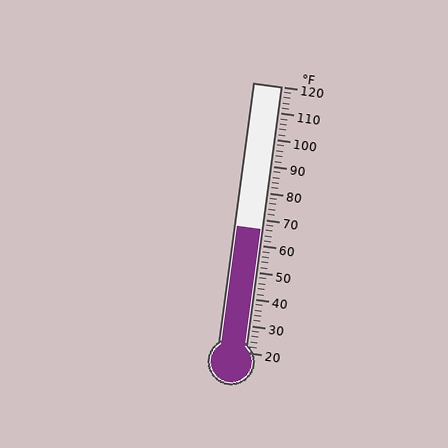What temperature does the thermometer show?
The thermometer shows approximately 66°F.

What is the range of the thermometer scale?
The thermometer scale ranges from 20°F to 120°F.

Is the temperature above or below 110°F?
The temperature is below 110°F.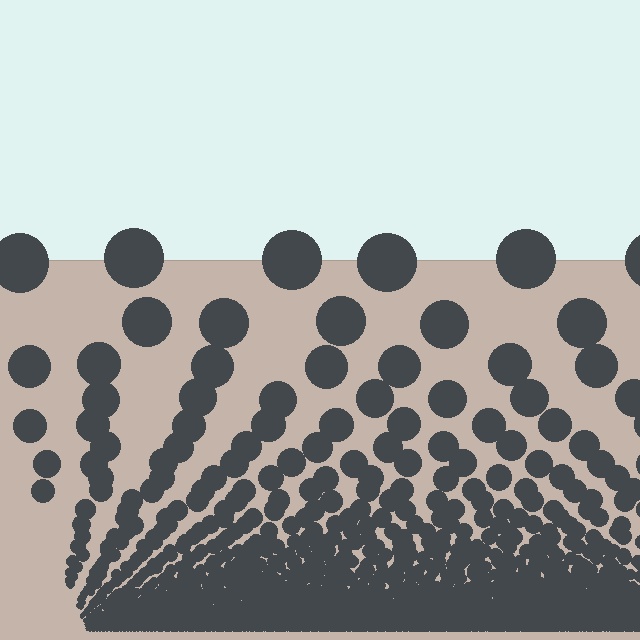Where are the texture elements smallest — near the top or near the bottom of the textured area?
Near the bottom.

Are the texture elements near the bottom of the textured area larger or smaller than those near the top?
Smaller. The gradient is inverted — elements near the bottom are smaller and denser.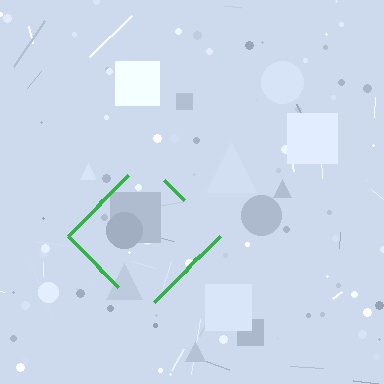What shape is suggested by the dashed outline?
The dashed outline suggests a diamond.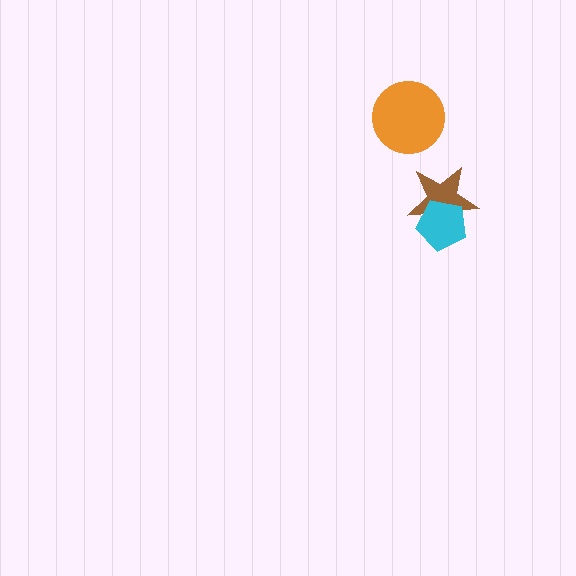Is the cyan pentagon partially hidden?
No, no other shape covers it.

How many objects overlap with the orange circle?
0 objects overlap with the orange circle.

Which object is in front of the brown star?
The cyan pentagon is in front of the brown star.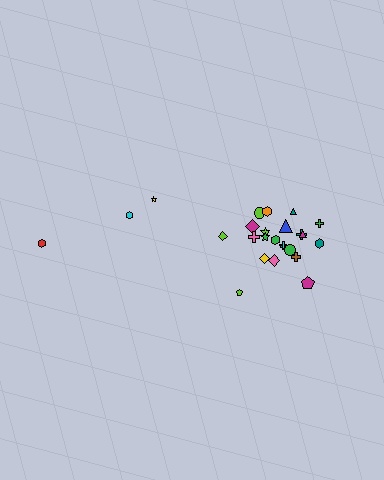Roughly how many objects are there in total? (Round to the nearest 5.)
Roughly 25 objects in total.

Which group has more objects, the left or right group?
The right group.